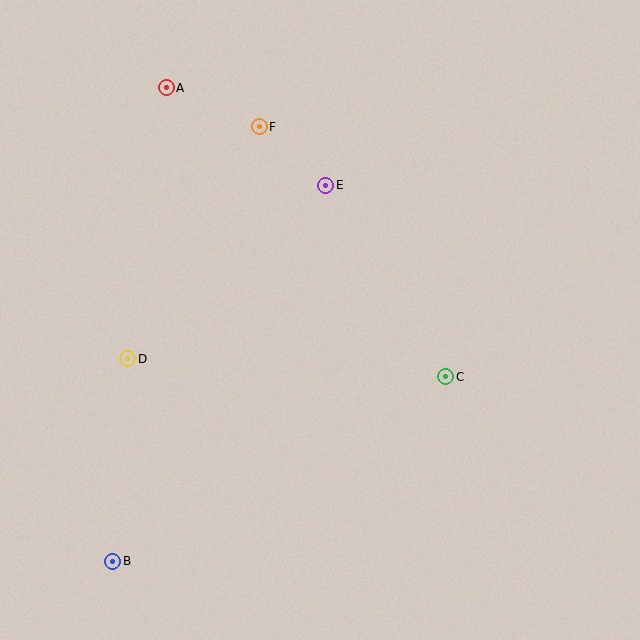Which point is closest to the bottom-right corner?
Point C is closest to the bottom-right corner.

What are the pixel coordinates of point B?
Point B is at (113, 561).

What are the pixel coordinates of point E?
Point E is at (326, 185).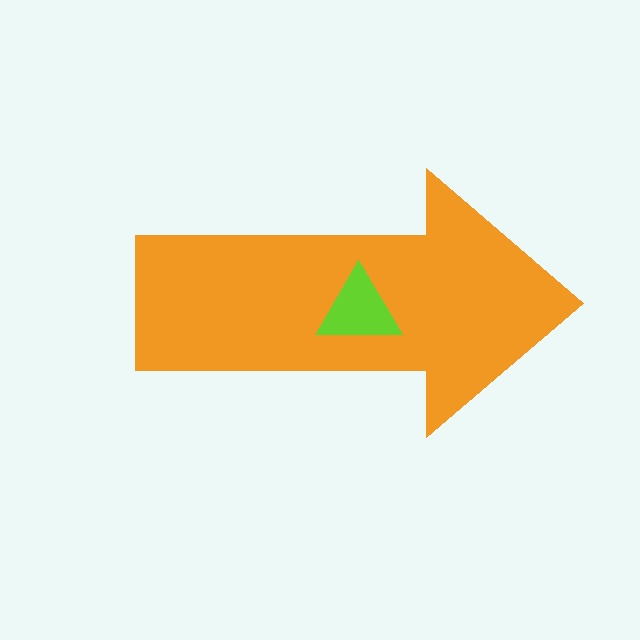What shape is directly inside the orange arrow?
The lime triangle.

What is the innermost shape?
The lime triangle.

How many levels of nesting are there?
2.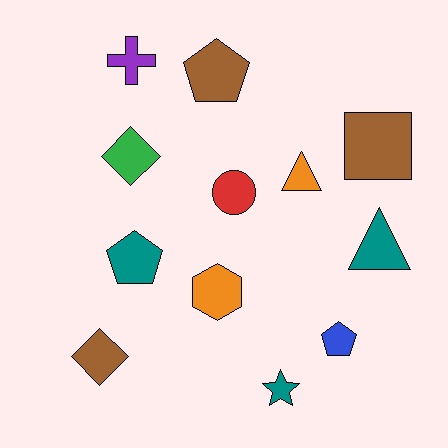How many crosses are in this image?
There is 1 cross.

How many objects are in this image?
There are 12 objects.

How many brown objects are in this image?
There are 3 brown objects.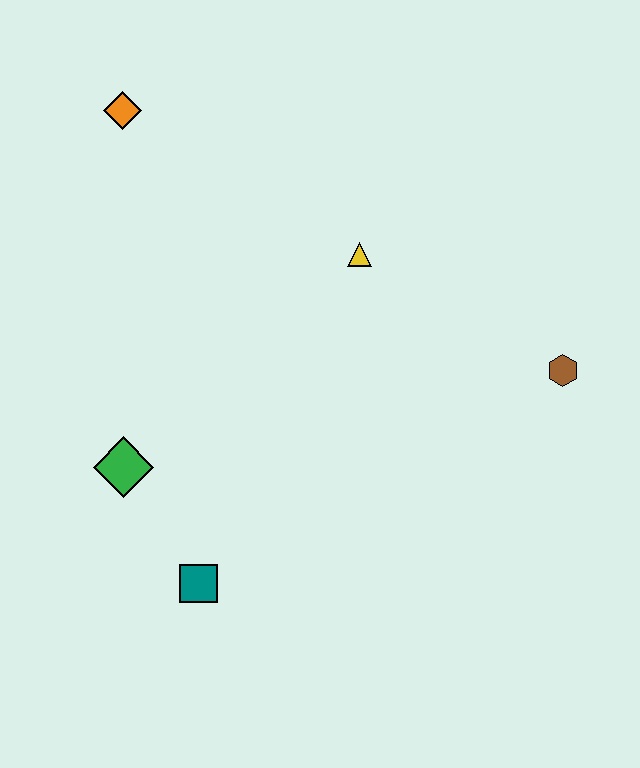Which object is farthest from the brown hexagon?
The orange diamond is farthest from the brown hexagon.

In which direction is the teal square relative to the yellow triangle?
The teal square is below the yellow triangle.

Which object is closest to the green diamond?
The teal square is closest to the green diamond.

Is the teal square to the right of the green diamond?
Yes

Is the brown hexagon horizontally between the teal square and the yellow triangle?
No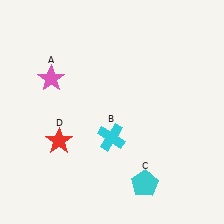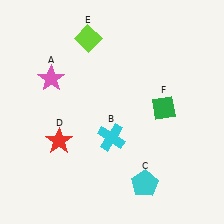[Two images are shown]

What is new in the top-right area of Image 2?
A green diamond (F) was added in the top-right area of Image 2.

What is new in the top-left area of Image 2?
A lime diamond (E) was added in the top-left area of Image 2.